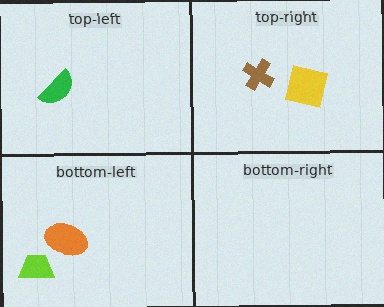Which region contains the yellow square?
The top-right region.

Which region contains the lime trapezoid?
The bottom-left region.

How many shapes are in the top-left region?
1.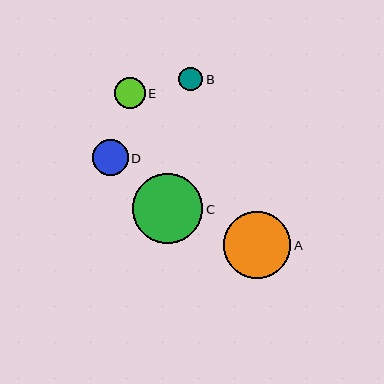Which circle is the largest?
Circle C is the largest with a size of approximately 70 pixels.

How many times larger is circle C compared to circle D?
Circle C is approximately 1.9 times the size of circle D.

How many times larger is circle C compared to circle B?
Circle C is approximately 2.9 times the size of circle B.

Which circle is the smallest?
Circle B is the smallest with a size of approximately 24 pixels.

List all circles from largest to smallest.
From largest to smallest: C, A, D, E, B.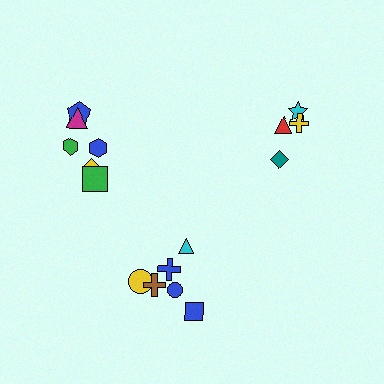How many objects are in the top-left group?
There are 6 objects.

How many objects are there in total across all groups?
There are 16 objects.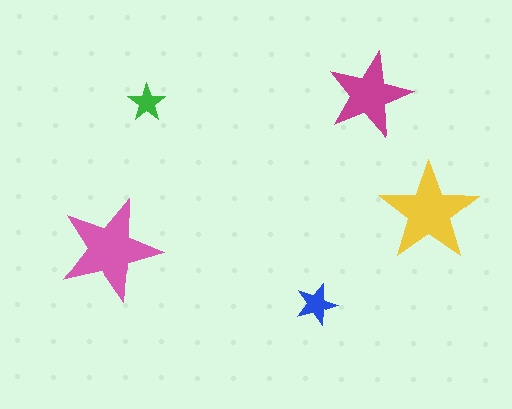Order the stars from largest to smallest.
the pink one, the yellow one, the magenta one, the blue one, the green one.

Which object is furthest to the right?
The yellow star is rightmost.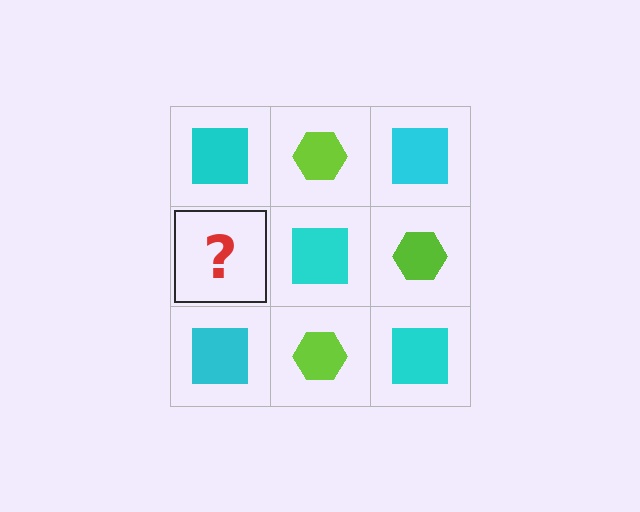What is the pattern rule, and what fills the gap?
The rule is that it alternates cyan square and lime hexagon in a checkerboard pattern. The gap should be filled with a lime hexagon.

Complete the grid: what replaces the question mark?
The question mark should be replaced with a lime hexagon.